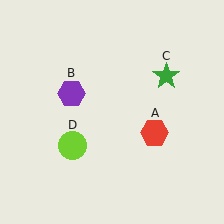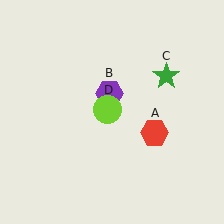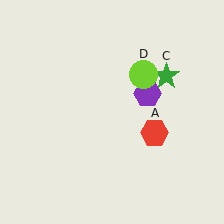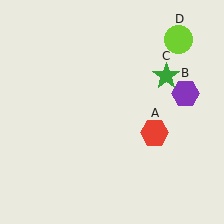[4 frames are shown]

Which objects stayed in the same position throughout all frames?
Red hexagon (object A) and green star (object C) remained stationary.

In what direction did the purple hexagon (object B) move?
The purple hexagon (object B) moved right.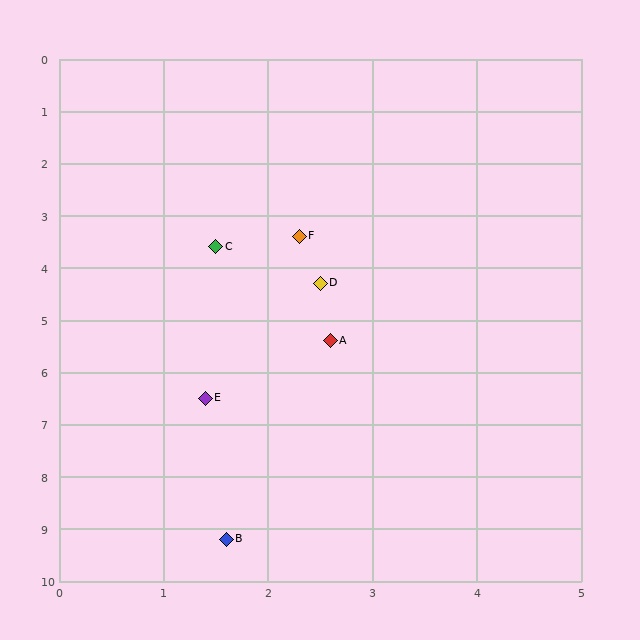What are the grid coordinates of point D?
Point D is at approximately (2.5, 4.3).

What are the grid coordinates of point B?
Point B is at approximately (1.6, 9.2).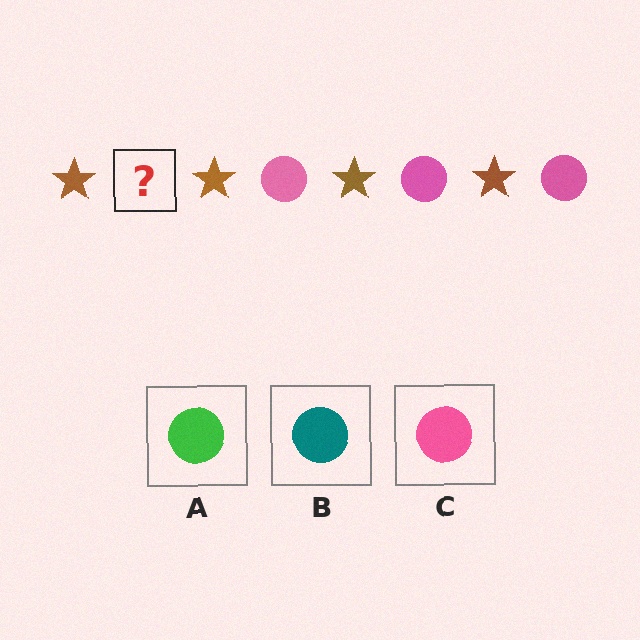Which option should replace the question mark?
Option C.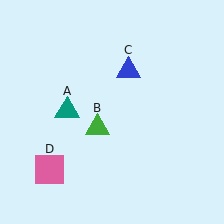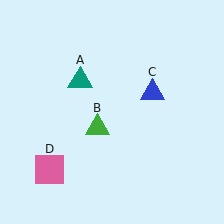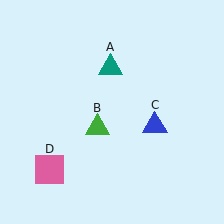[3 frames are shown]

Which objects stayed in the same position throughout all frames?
Green triangle (object B) and pink square (object D) remained stationary.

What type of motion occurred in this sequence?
The teal triangle (object A), blue triangle (object C) rotated clockwise around the center of the scene.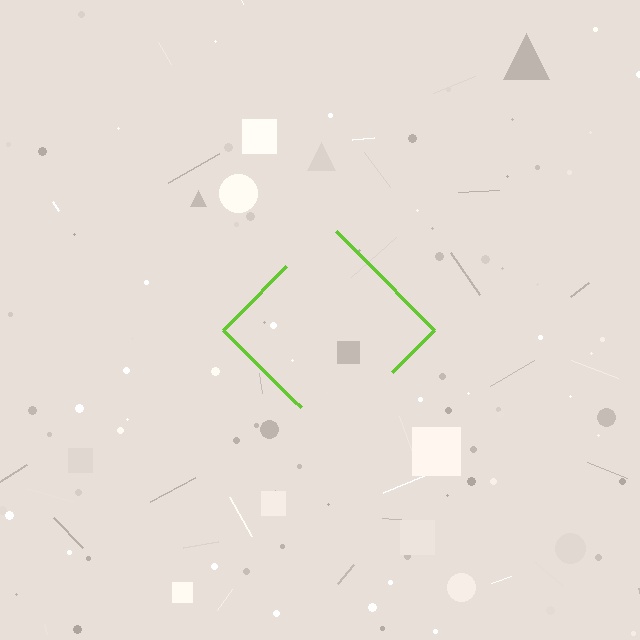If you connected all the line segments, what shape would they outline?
They would outline a diamond.